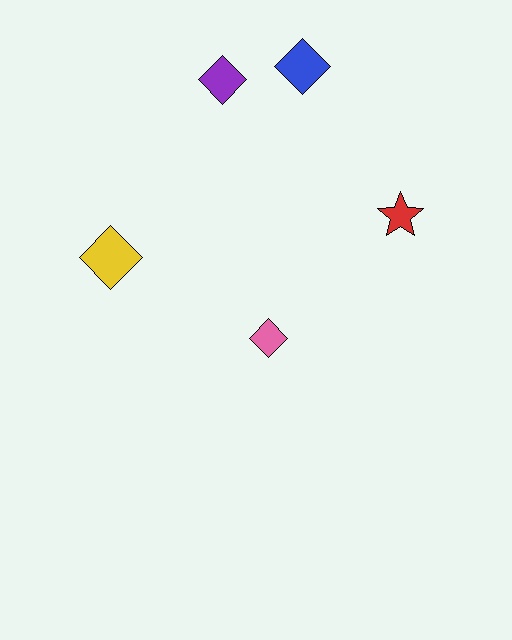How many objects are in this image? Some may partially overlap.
There are 5 objects.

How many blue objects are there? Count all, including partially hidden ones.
There is 1 blue object.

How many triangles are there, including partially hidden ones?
There are no triangles.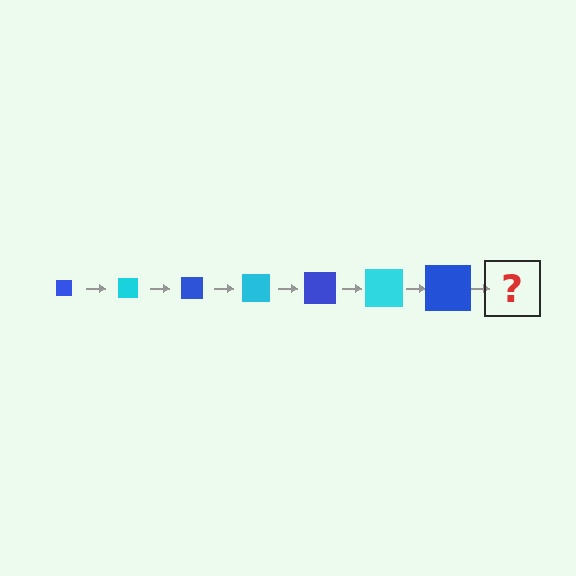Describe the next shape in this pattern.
It should be a cyan square, larger than the previous one.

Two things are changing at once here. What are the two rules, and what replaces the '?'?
The two rules are that the square grows larger each step and the color cycles through blue and cyan. The '?' should be a cyan square, larger than the previous one.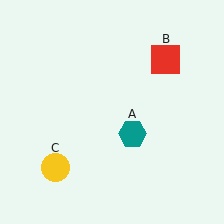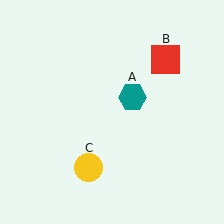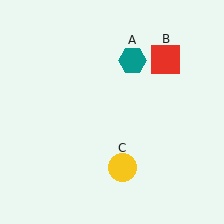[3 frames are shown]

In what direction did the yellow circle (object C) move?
The yellow circle (object C) moved right.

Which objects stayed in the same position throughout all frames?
Red square (object B) remained stationary.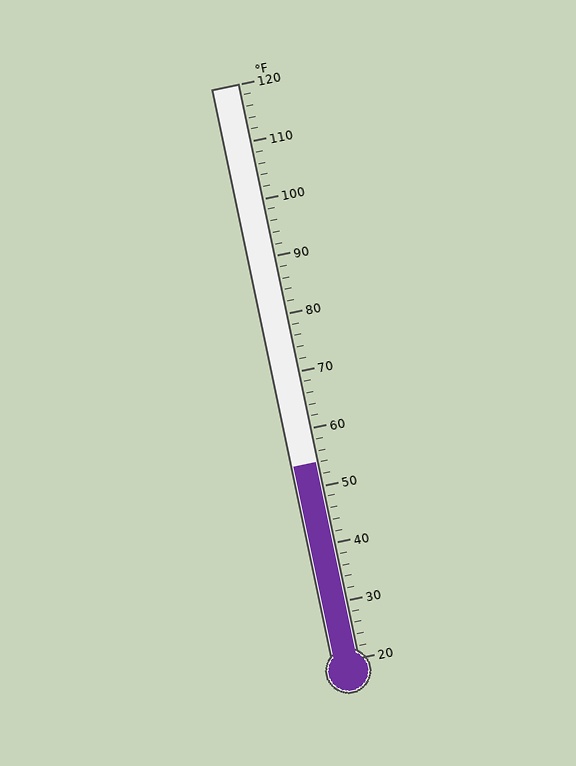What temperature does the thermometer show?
The thermometer shows approximately 54°F.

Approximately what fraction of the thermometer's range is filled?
The thermometer is filled to approximately 35% of its range.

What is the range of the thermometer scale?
The thermometer scale ranges from 20°F to 120°F.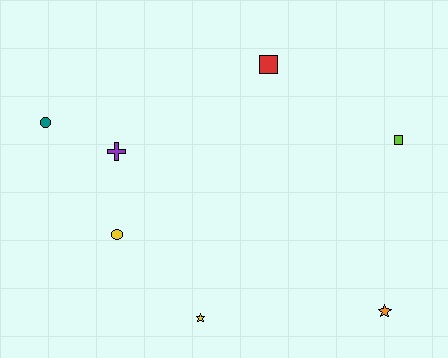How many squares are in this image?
There are 2 squares.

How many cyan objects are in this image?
There are no cyan objects.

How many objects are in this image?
There are 7 objects.